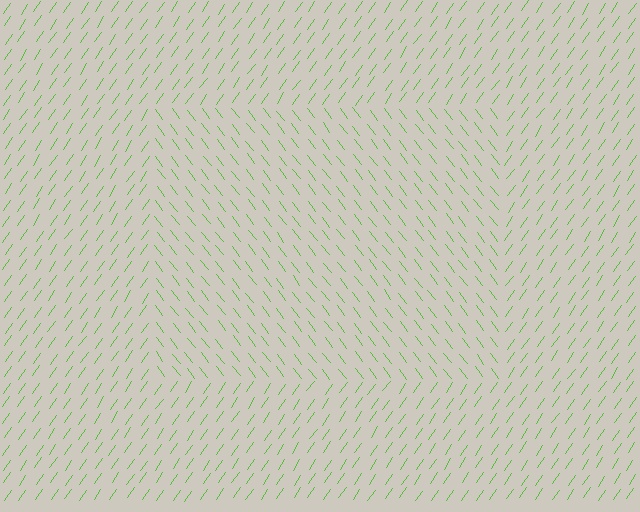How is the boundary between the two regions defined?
The boundary is defined purely by a change in line orientation (approximately 72 degrees difference). All lines are the same color and thickness.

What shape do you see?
I see a rectangle.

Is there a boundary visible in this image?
Yes, there is a texture boundary formed by a change in line orientation.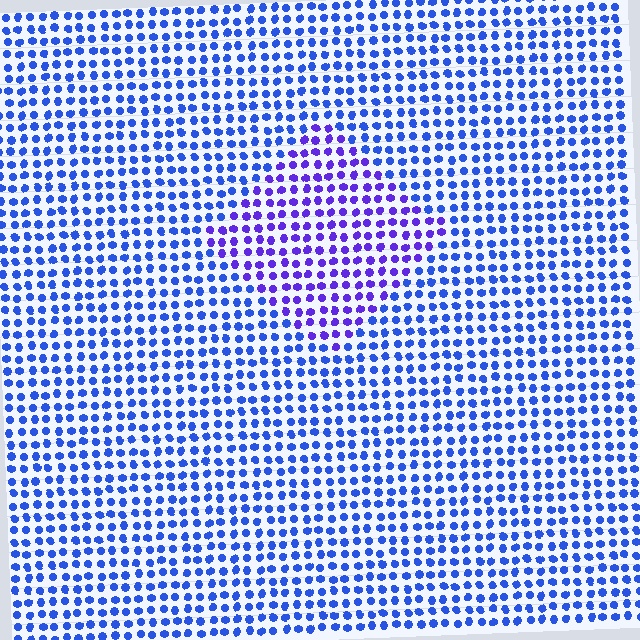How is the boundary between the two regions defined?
The boundary is defined purely by a slight shift in hue (about 32 degrees). Spacing, size, and orientation are identical on both sides.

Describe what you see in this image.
The image is filled with small blue elements in a uniform arrangement. A diamond-shaped region is visible where the elements are tinted to a slightly different hue, forming a subtle color boundary.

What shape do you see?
I see a diamond.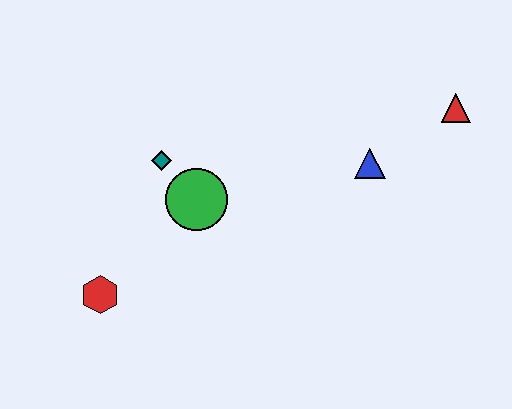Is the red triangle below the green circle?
No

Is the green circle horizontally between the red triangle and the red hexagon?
Yes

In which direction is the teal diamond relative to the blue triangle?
The teal diamond is to the left of the blue triangle.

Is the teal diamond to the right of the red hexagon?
Yes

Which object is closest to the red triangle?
The blue triangle is closest to the red triangle.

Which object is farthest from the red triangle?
The red hexagon is farthest from the red triangle.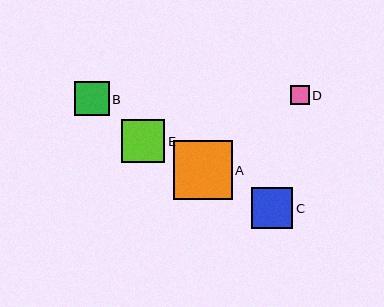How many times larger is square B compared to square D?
Square B is approximately 1.8 times the size of square D.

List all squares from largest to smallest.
From largest to smallest: A, E, C, B, D.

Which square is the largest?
Square A is the largest with a size of approximately 59 pixels.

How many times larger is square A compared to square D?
Square A is approximately 3.1 times the size of square D.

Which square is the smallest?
Square D is the smallest with a size of approximately 19 pixels.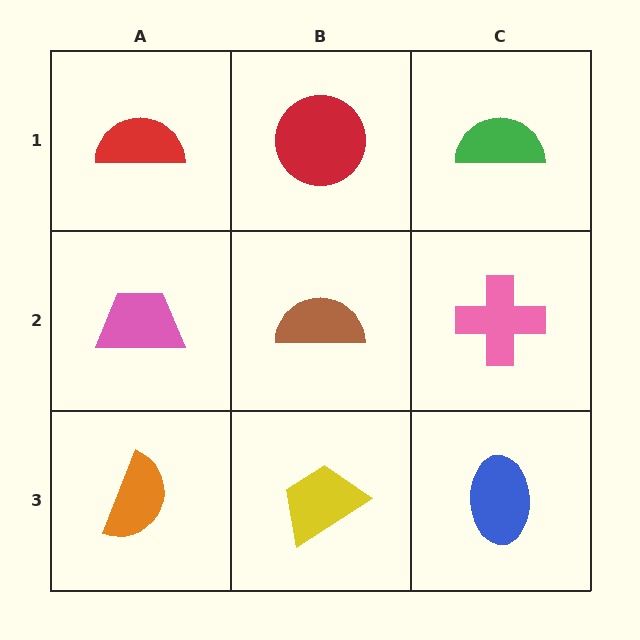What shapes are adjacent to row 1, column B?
A brown semicircle (row 2, column B), a red semicircle (row 1, column A), a green semicircle (row 1, column C).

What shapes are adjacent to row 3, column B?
A brown semicircle (row 2, column B), an orange semicircle (row 3, column A), a blue ellipse (row 3, column C).